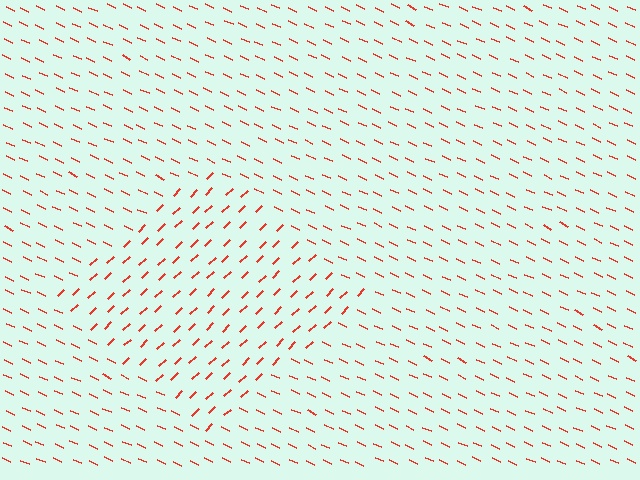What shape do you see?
I see a diamond.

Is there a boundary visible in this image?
Yes, there is a texture boundary formed by a change in line orientation.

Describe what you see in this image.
The image is filled with small red line segments. A diamond region in the image has lines oriented differently from the surrounding lines, creating a visible texture boundary.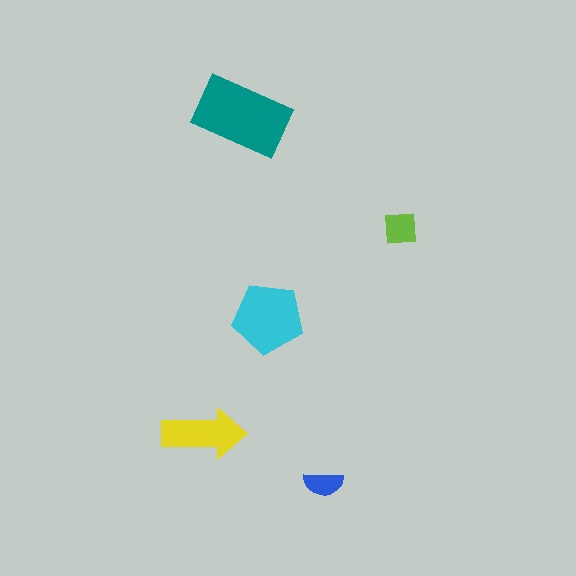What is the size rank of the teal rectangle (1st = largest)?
1st.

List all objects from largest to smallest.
The teal rectangle, the cyan pentagon, the yellow arrow, the lime square, the blue semicircle.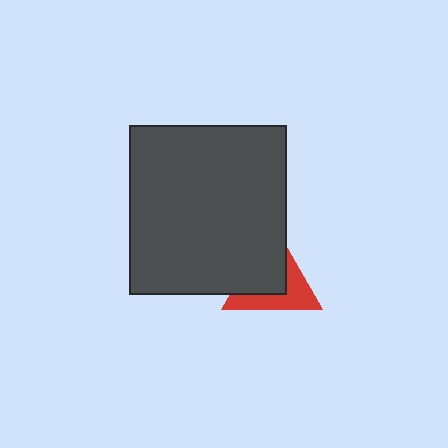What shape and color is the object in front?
The object in front is a dark gray rectangle.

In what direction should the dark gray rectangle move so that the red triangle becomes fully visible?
The dark gray rectangle should move toward the upper-left. That is the shortest direction to clear the overlap and leave the red triangle fully visible.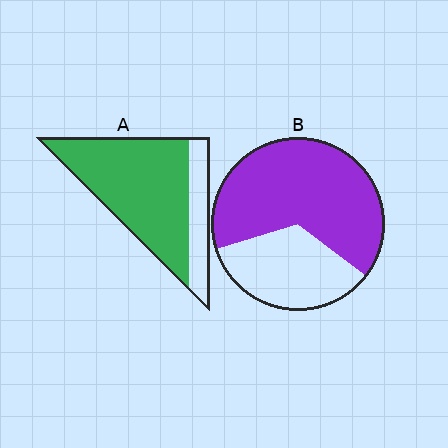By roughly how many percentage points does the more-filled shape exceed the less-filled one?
By roughly 10 percentage points (A over B).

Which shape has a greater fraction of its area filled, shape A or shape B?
Shape A.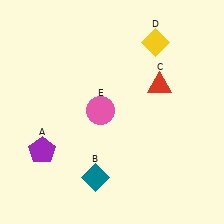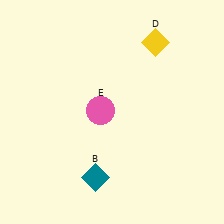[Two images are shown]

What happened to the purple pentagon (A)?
The purple pentagon (A) was removed in Image 2. It was in the bottom-left area of Image 1.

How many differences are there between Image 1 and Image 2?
There are 2 differences between the two images.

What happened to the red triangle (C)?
The red triangle (C) was removed in Image 2. It was in the top-right area of Image 1.